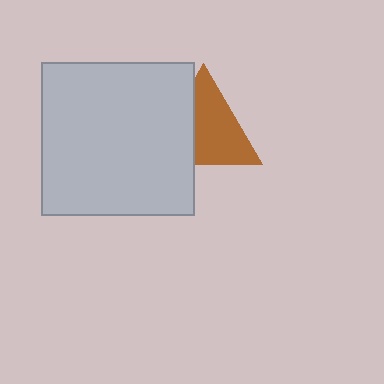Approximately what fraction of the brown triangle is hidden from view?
Roughly 37% of the brown triangle is hidden behind the light gray square.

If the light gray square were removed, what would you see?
You would see the complete brown triangle.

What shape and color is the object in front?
The object in front is a light gray square.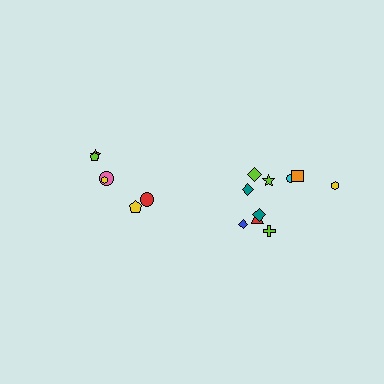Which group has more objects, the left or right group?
The right group.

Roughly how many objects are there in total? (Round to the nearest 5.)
Roughly 15 objects in total.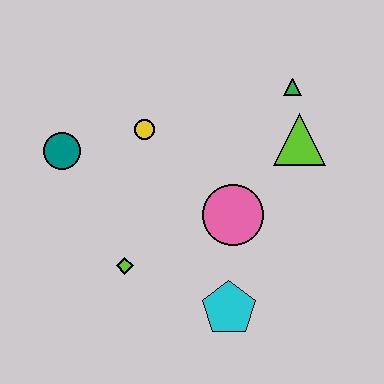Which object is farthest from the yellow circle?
The cyan pentagon is farthest from the yellow circle.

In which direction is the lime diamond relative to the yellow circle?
The lime diamond is below the yellow circle.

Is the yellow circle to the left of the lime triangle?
Yes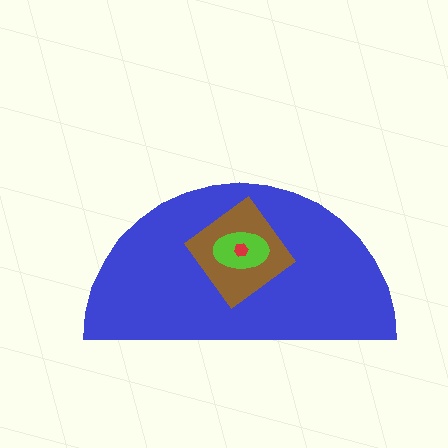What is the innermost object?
The red hexagon.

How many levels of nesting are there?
4.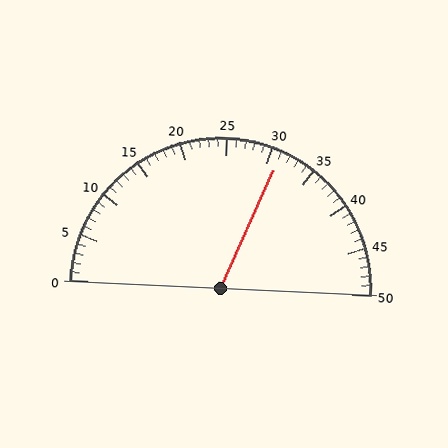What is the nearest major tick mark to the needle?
The nearest major tick mark is 30.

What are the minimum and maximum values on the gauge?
The gauge ranges from 0 to 50.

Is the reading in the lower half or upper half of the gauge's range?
The reading is in the upper half of the range (0 to 50).